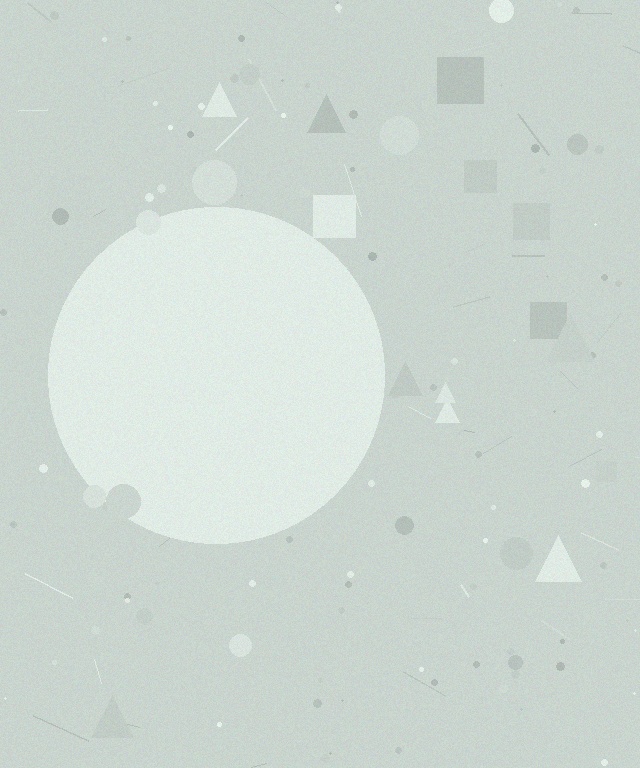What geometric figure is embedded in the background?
A circle is embedded in the background.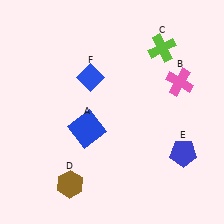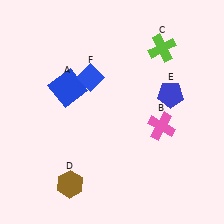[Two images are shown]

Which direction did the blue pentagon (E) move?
The blue pentagon (E) moved up.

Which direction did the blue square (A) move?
The blue square (A) moved up.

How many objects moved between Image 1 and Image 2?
3 objects moved between the two images.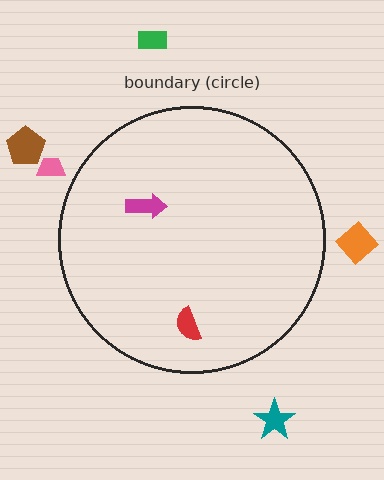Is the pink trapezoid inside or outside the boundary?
Outside.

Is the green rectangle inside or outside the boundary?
Outside.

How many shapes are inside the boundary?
2 inside, 5 outside.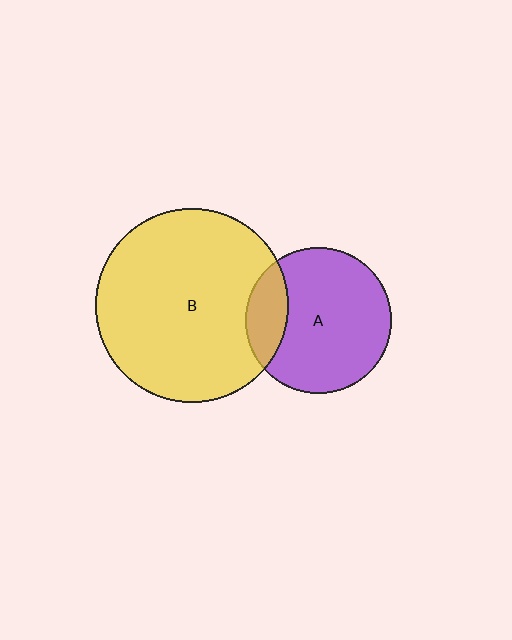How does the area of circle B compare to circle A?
Approximately 1.8 times.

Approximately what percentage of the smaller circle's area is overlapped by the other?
Approximately 20%.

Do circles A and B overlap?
Yes.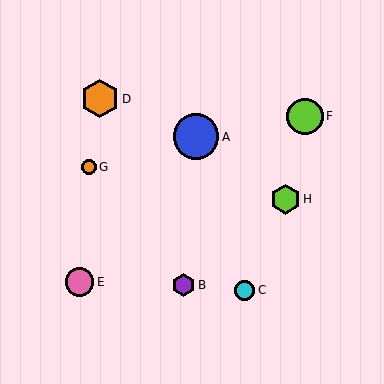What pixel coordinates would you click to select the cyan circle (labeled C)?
Click at (245, 290) to select the cyan circle C.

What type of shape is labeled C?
Shape C is a cyan circle.